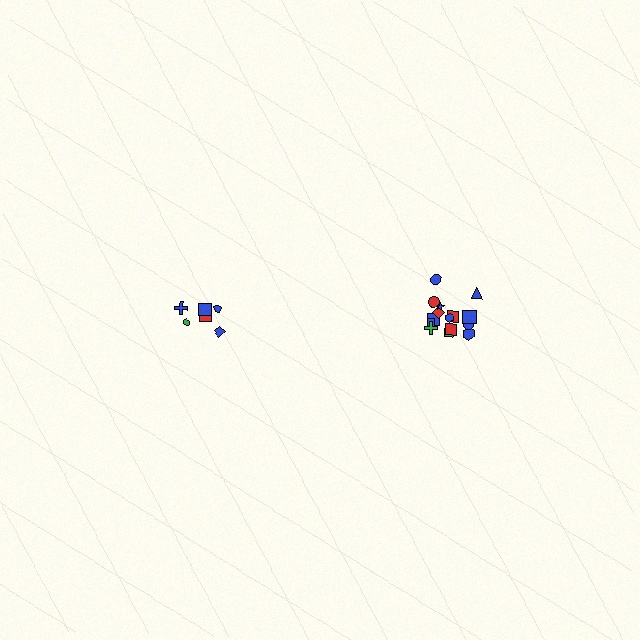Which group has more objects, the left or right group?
The right group.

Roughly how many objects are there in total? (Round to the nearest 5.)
Roughly 20 objects in total.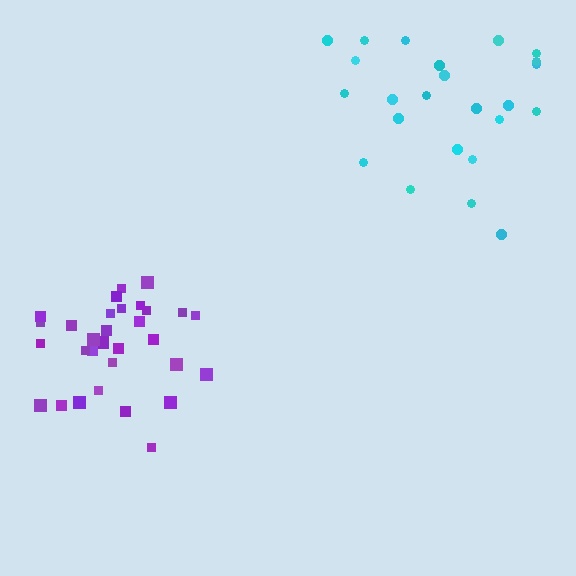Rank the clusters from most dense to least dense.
purple, cyan.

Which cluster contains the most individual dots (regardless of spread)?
Purple (32).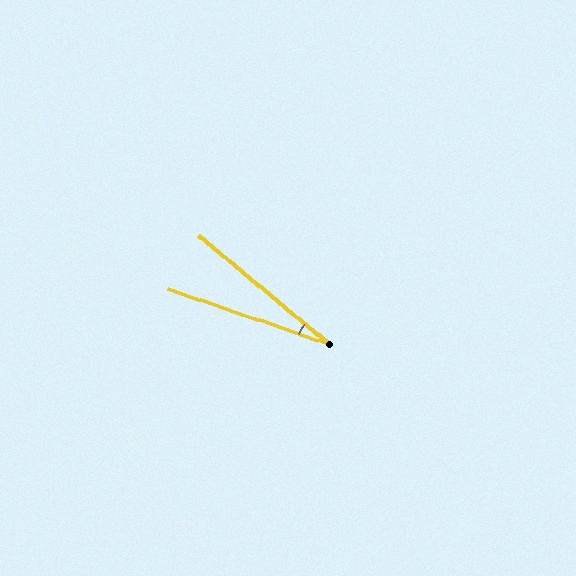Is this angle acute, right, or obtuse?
It is acute.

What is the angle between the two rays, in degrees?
Approximately 20 degrees.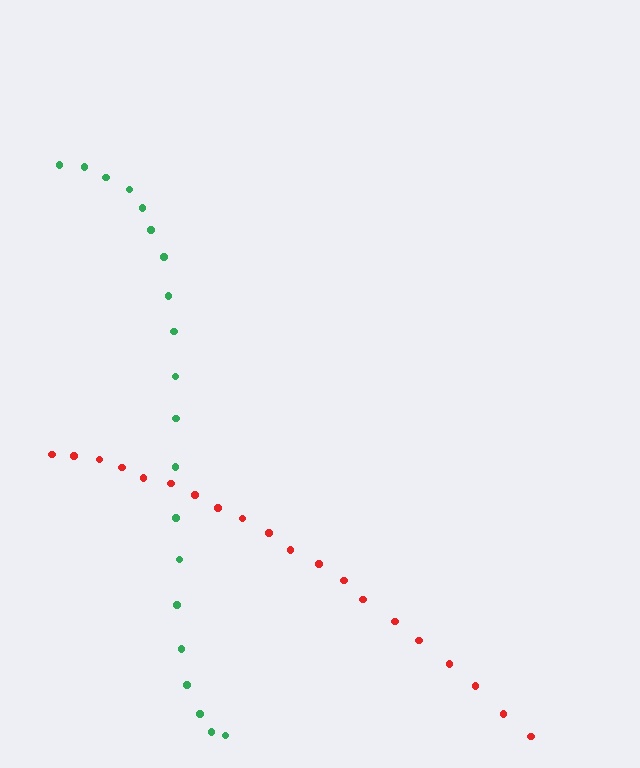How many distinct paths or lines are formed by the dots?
There are 2 distinct paths.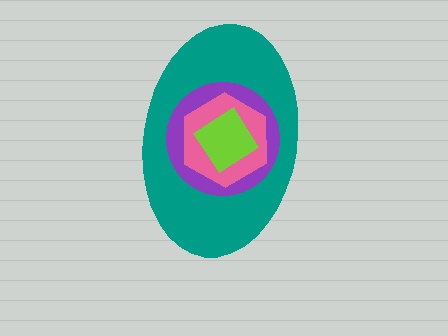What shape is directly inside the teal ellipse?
The purple circle.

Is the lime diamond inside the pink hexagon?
Yes.